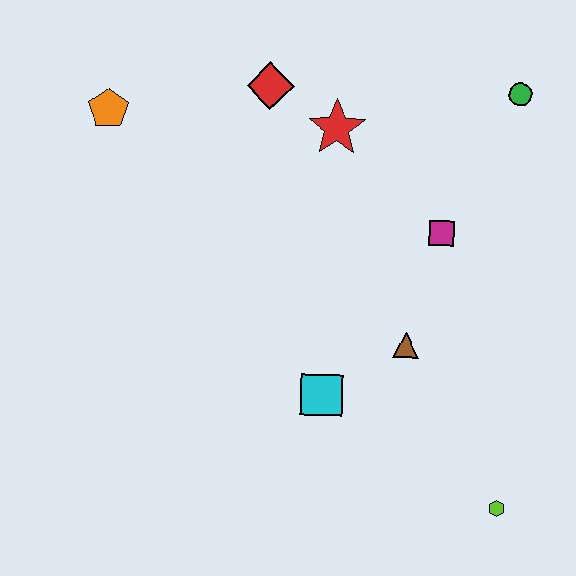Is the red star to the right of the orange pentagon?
Yes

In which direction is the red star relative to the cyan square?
The red star is above the cyan square.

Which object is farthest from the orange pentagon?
The lime hexagon is farthest from the orange pentagon.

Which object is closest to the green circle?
The magenta square is closest to the green circle.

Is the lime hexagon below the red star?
Yes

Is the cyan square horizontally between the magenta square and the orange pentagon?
Yes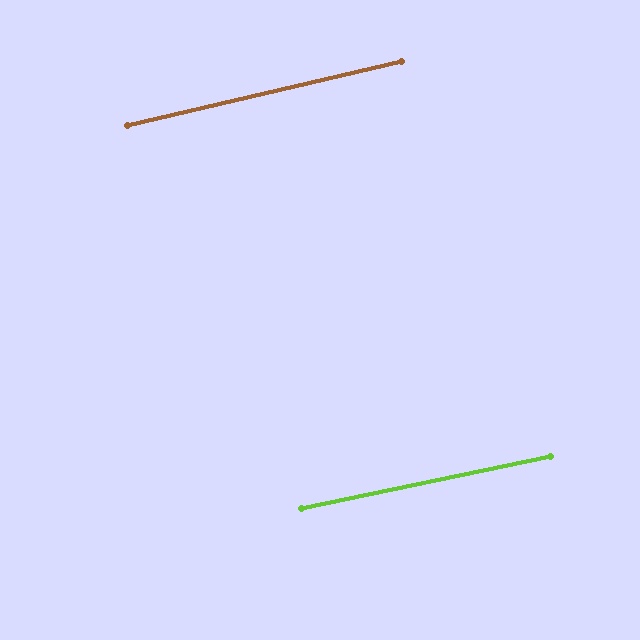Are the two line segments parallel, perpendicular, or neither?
Parallel — their directions differ by only 1.3°.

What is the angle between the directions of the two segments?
Approximately 1 degree.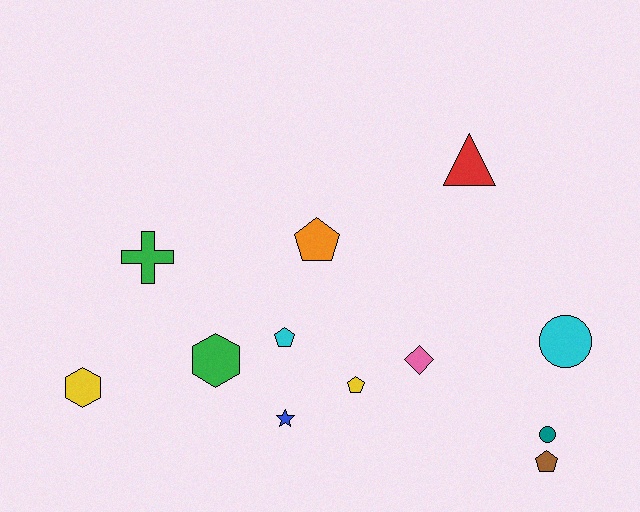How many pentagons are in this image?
There are 4 pentagons.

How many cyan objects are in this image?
There are 2 cyan objects.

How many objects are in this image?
There are 12 objects.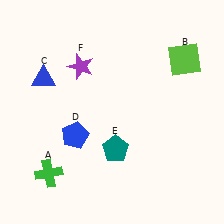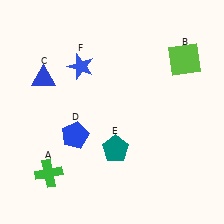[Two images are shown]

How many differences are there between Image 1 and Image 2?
There is 1 difference between the two images.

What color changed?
The star (F) changed from purple in Image 1 to blue in Image 2.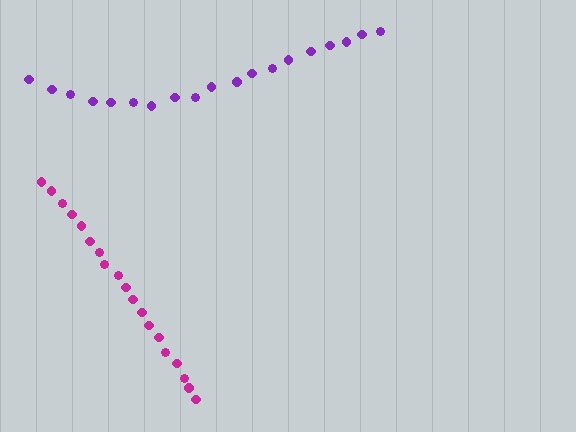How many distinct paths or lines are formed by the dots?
There are 2 distinct paths.